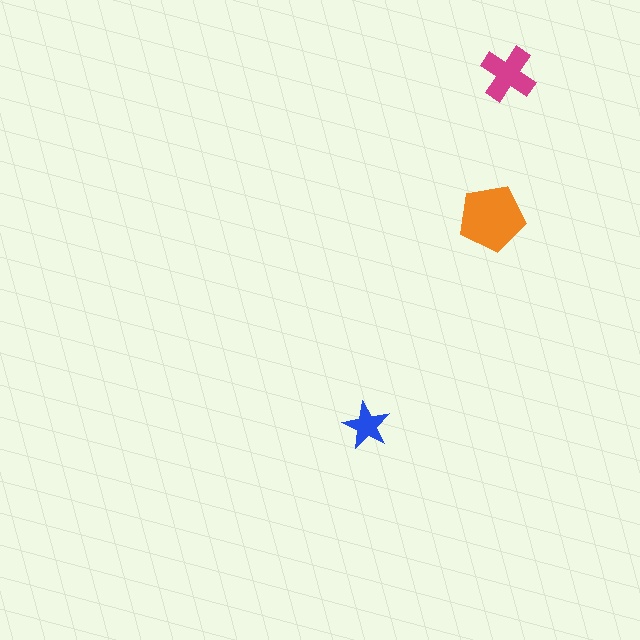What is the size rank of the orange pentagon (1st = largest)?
1st.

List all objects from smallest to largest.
The blue star, the magenta cross, the orange pentagon.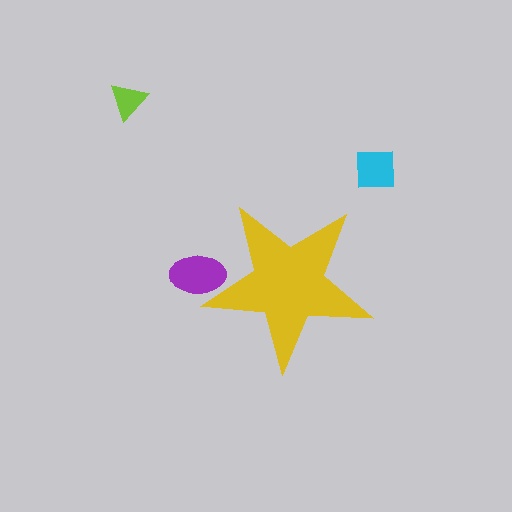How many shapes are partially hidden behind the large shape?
1 shape is partially hidden.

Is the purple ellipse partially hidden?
Yes, the purple ellipse is partially hidden behind the yellow star.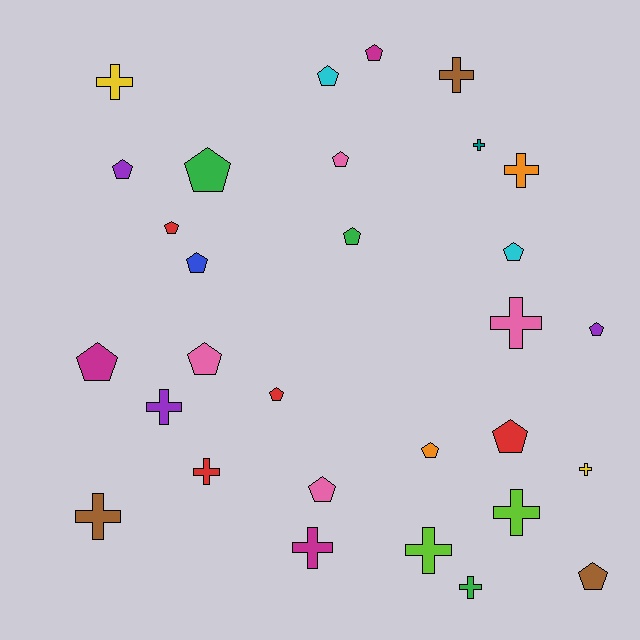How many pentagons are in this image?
There are 17 pentagons.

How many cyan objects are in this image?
There are 2 cyan objects.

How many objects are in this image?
There are 30 objects.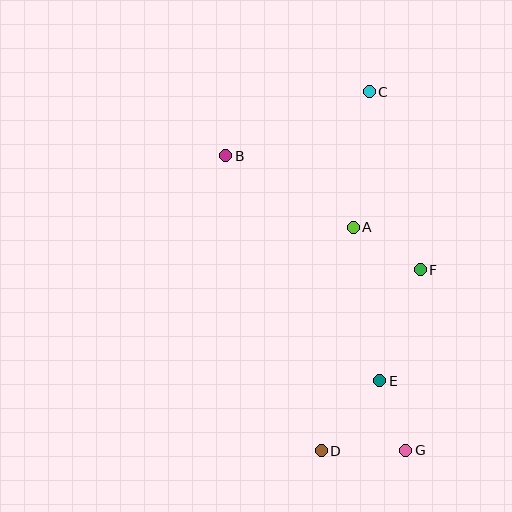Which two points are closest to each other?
Points E and G are closest to each other.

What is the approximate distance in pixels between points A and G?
The distance between A and G is approximately 229 pixels.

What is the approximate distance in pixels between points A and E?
The distance between A and E is approximately 156 pixels.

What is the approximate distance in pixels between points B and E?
The distance between B and E is approximately 273 pixels.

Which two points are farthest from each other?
Points C and D are farthest from each other.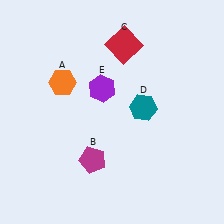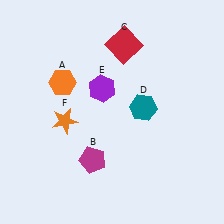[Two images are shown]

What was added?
An orange star (F) was added in Image 2.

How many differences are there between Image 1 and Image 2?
There is 1 difference between the two images.